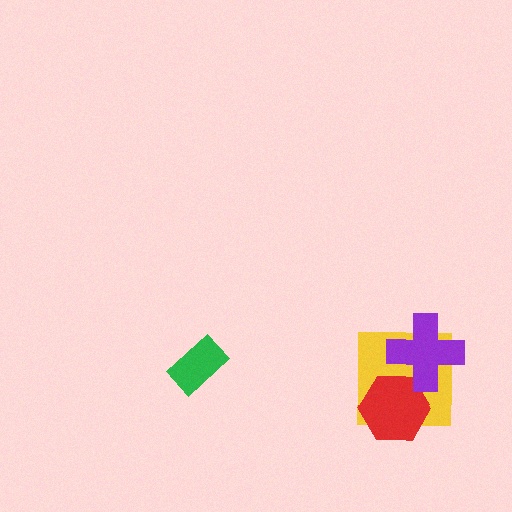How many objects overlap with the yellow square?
2 objects overlap with the yellow square.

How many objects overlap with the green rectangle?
0 objects overlap with the green rectangle.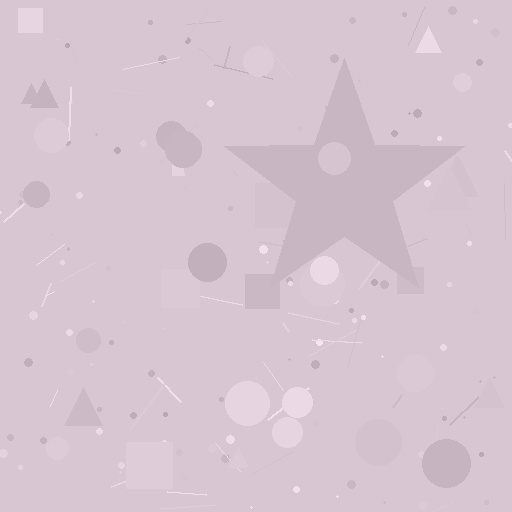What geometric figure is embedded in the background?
A star is embedded in the background.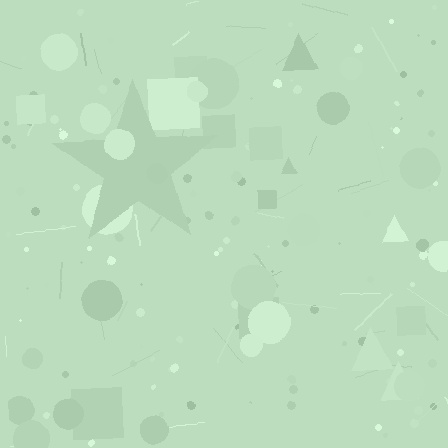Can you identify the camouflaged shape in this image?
The camouflaged shape is a star.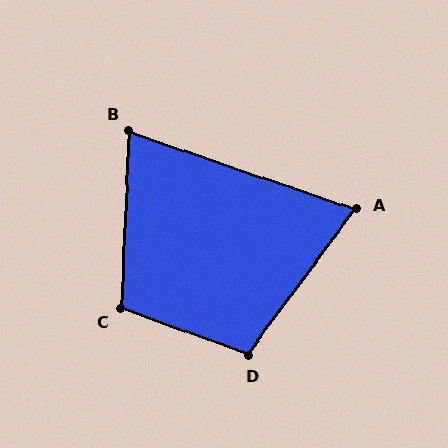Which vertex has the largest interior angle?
C, at approximately 108 degrees.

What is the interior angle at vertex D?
Approximately 106 degrees (obtuse).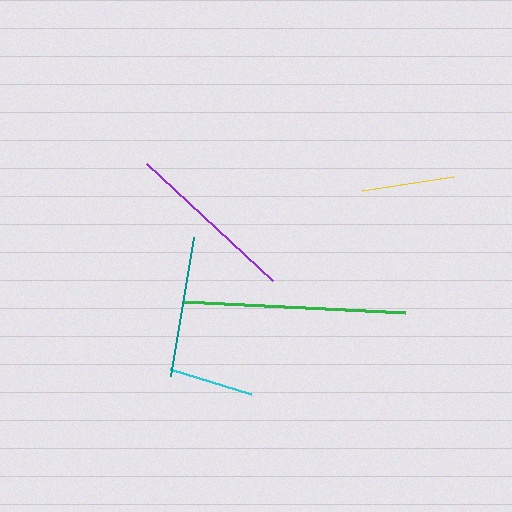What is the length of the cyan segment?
The cyan segment is approximately 85 pixels long.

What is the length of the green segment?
The green segment is approximately 222 pixels long.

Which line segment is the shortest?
The cyan line is the shortest at approximately 85 pixels.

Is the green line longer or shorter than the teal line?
The green line is longer than the teal line.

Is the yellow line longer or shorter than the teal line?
The teal line is longer than the yellow line.